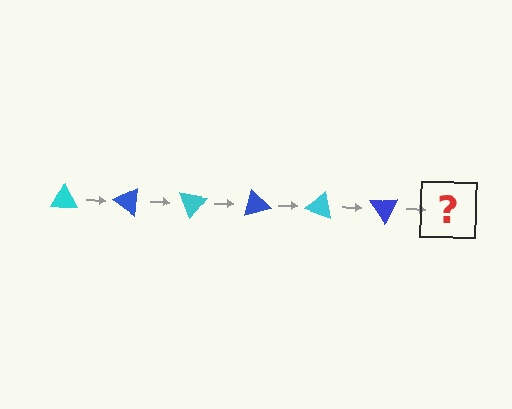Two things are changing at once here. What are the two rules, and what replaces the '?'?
The two rules are that it rotates 35 degrees each step and the color cycles through cyan and blue. The '?' should be a cyan triangle, rotated 210 degrees from the start.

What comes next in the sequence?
The next element should be a cyan triangle, rotated 210 degrees from the start.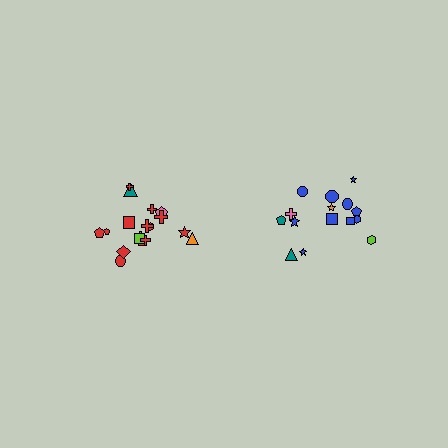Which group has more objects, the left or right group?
The left group.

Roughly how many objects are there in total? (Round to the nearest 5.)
Roughly 35 objects in total.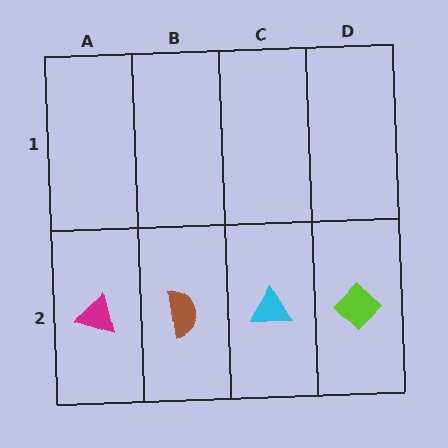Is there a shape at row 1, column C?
No, that cell is empty.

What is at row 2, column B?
A brown semicircle.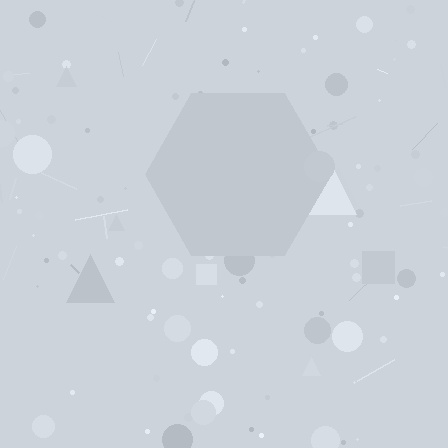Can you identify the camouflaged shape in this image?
The camouflaged shape is a hexagon.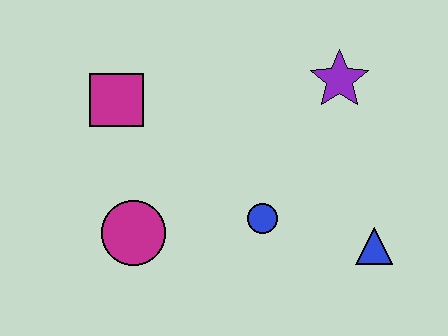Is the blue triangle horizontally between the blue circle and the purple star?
No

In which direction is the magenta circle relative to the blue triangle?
The magenta circle is to the left of the blue triangle.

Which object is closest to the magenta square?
The magenta circle is closest to the magenta square.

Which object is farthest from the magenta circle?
The purple star is farthest from the magenta circle.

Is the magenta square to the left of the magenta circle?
Yes